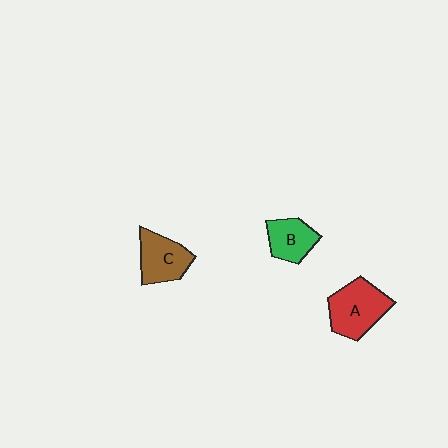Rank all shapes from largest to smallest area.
From largest to smallest: A (red), C (brown), B (green).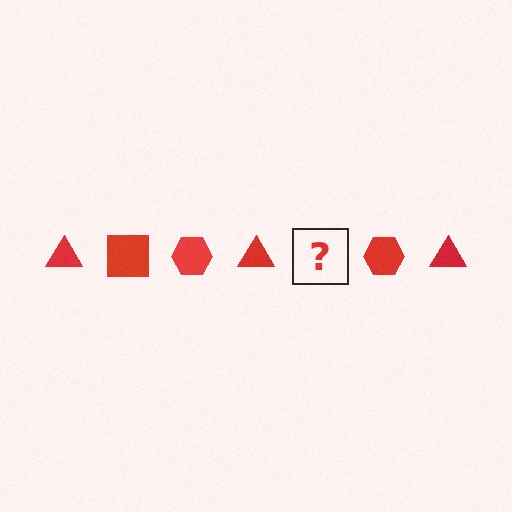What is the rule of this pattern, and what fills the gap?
The rule is that the pattern cycles through triangle, square, hexagon shapes in red. The gap should be filled with a red square.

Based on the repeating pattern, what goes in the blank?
The blank should be a red square.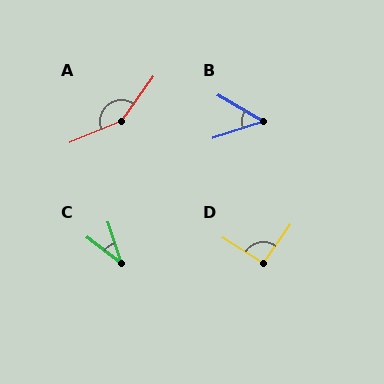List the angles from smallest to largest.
C (34°), B (49°), D (92°), A (149°).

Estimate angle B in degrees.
Approximately 49 degrees.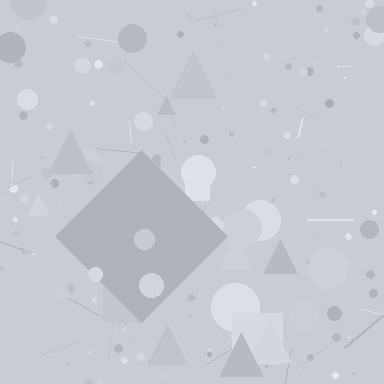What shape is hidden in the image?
A diamond is hidden in the image.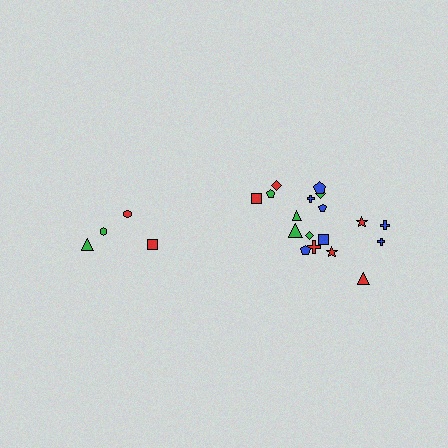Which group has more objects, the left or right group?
The right group.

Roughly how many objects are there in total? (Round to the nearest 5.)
Roughly 20 objects in total.